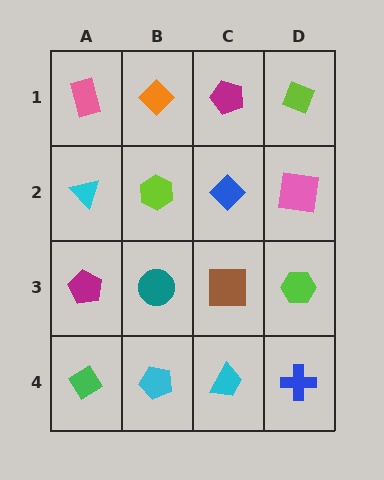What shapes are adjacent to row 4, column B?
A teal circle (row 3, column B), a green diamond (row 4, column A), a cyan trapezoid (row 4, column C).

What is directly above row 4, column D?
A lime hexagon.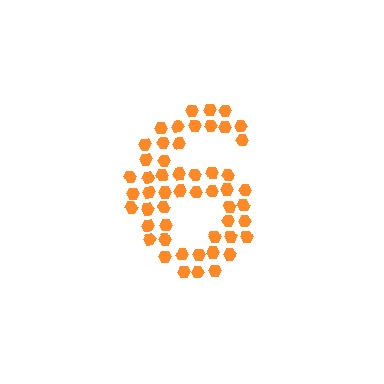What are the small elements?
The small elements are hexagons.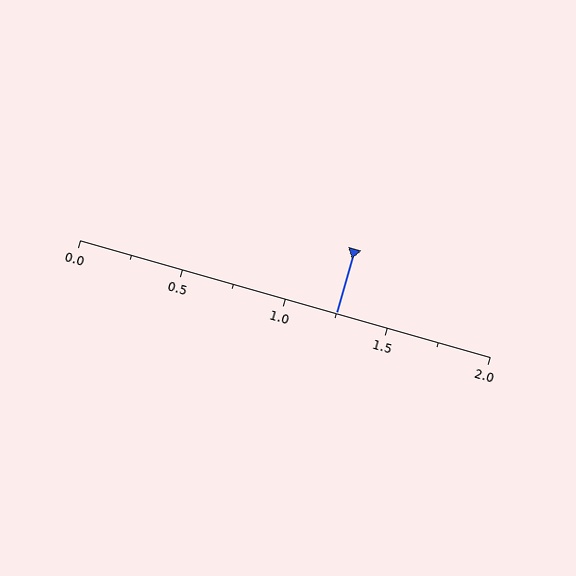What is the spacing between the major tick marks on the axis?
The major ticks are spaced 0.5 apart.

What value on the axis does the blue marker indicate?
The marker indicates approximately 1.25.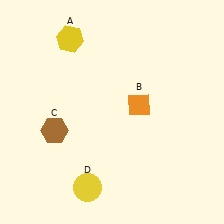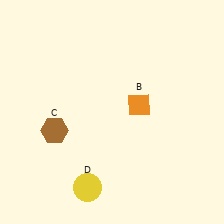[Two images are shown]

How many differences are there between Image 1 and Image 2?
There is 1 difference between the two images.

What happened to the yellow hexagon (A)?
The yellow hexagon (A) was removed in Image 2. It was in the top-left area of Image 1.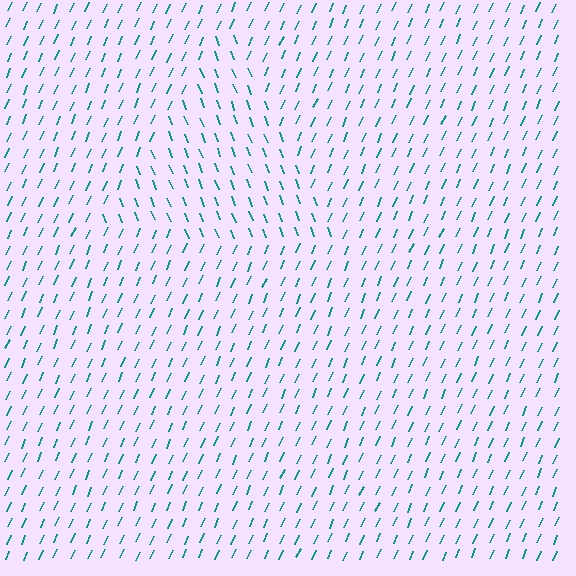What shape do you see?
I see a triangle.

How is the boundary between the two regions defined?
The boundary is defined purely by a change in line orientation (approximately 45 degrees difference). All lines are the same color and thickness.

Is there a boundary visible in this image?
Yes, there is a texture boundary formed by a change in line orientation.